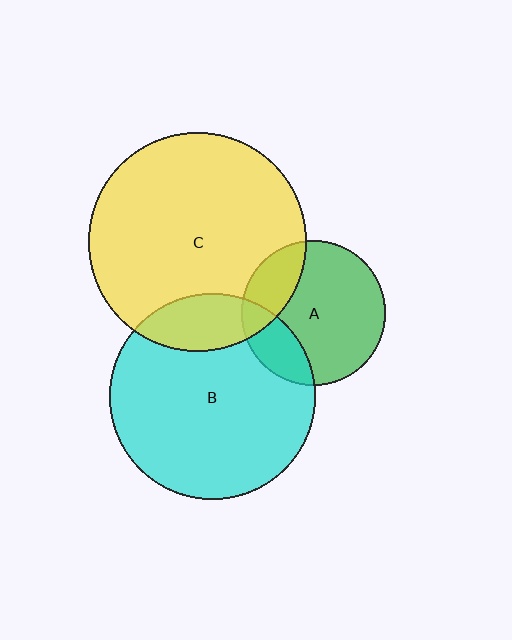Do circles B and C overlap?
Yes.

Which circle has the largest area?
Circle C (yellow).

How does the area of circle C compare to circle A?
Approximately 2.3 times.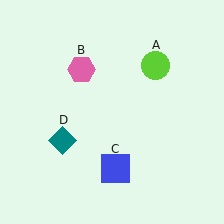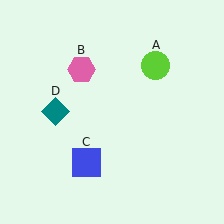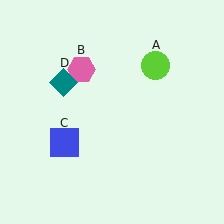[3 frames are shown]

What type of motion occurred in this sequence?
The blue square (object C), teal diamond (object D) rotated clockwise around the center of the scene.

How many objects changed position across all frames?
2 objects changed position: blue square (object C), teal diamond (object D).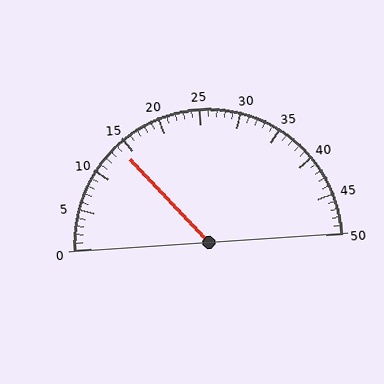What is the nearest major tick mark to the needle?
The nearest major tick mark is 15.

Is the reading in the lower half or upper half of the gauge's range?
The reading is in the lower half of the range (0 to 50).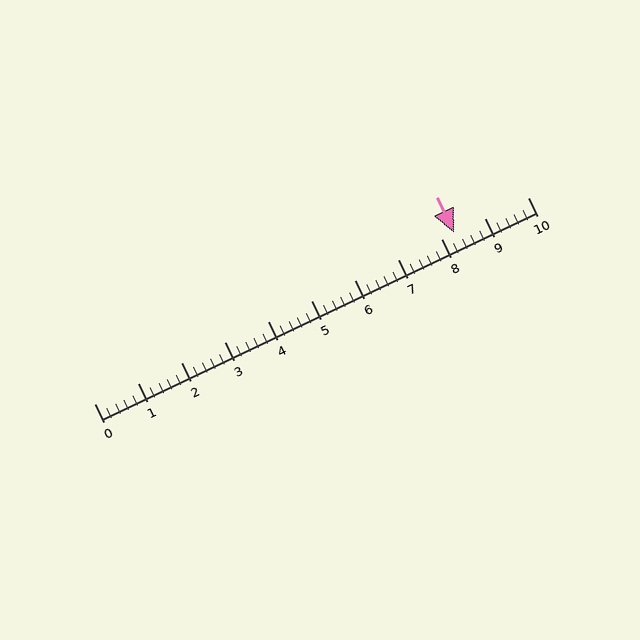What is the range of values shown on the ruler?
The ruler shows values from 0 to 10.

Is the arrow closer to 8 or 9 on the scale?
The arrow is closer to 8.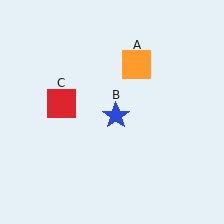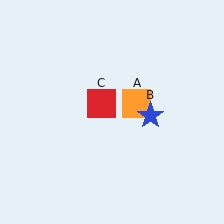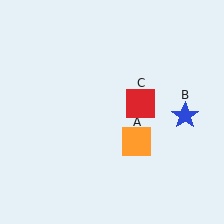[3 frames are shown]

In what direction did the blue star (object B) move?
The blue star (object B) moved right.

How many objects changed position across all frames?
3 objects changed position: orange square (object A), blue star (object B), red square (object C).